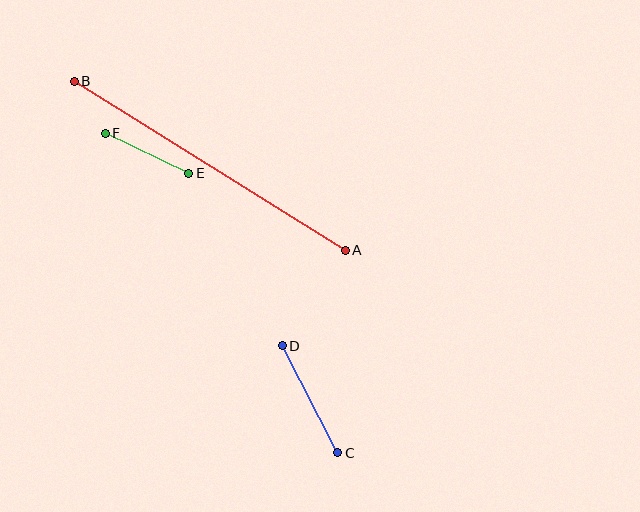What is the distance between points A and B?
The distance is approximately 320 pixels.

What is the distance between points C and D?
The distance is approximately 121 pixels.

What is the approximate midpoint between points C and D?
The midpoint is at approximately (310, 399) pixels.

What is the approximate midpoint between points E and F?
The midpoint is at approximately (147, 153) pixels.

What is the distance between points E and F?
The distance is approximately 93 pixels.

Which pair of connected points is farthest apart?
Points A and B are farthest apart.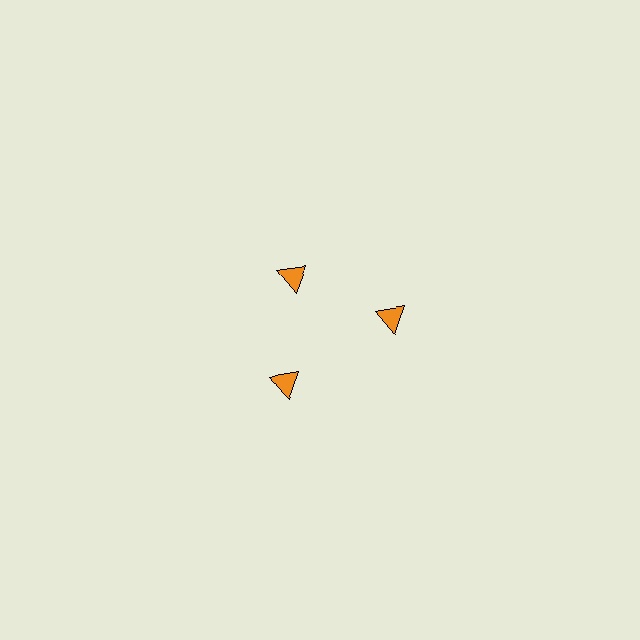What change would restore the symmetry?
The symmetry would be restored by moving it outward, back onto the ring so that all 3 triangles sit at equal angles and equal distance from the center.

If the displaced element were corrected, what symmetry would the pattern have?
It would have 3-fold rotational symmetry — the pattern would map onto itself every 120 degrees.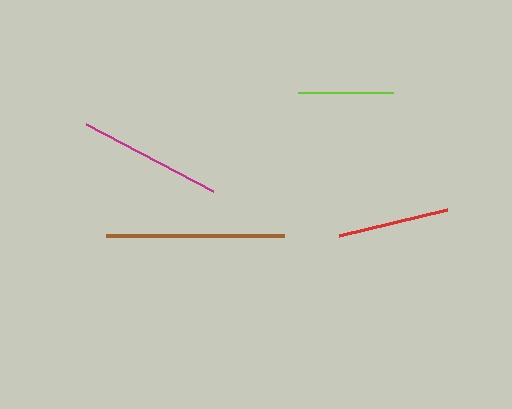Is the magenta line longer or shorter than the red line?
The magenta line is longer than the red line.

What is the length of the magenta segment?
The magenta segment is approximately 143 pixels long.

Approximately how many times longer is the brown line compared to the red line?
The brown line is approximately 1.6 times the length of the red line.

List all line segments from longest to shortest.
From longest to shortest: brown, magenta, red, lime.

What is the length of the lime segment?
The lime segment is approximately 94 pixels long.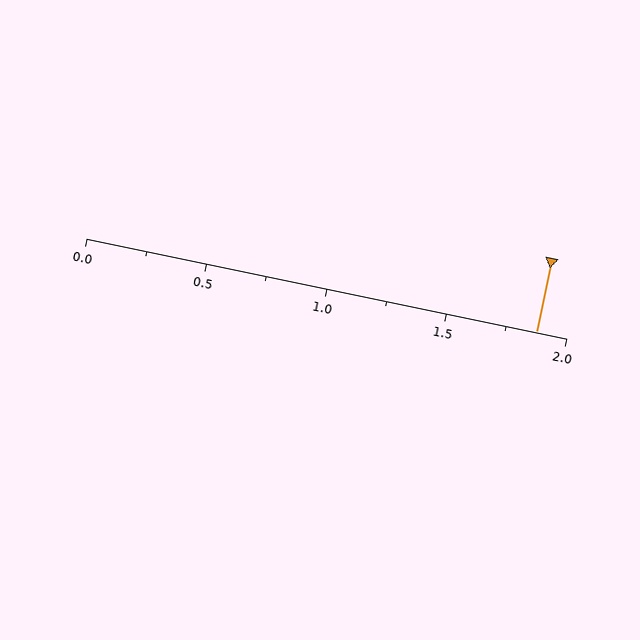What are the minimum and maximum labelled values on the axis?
The axis runs from 0.0 to 2.0.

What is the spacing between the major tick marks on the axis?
The major ticks are spaced 0.5 apart.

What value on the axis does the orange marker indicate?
The marker indicates approximately 1.88.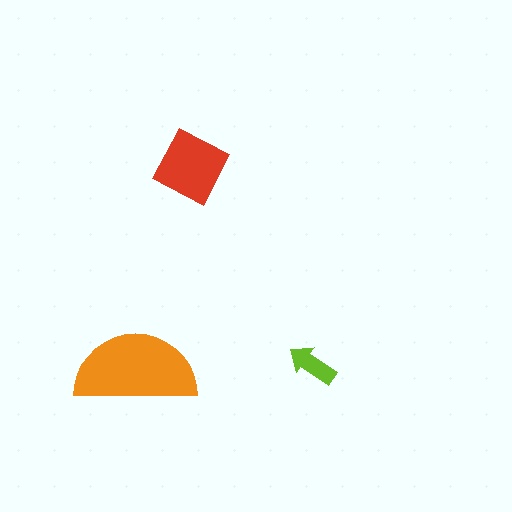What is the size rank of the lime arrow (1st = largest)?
3rd.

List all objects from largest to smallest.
The orange semicircle, the red diamond, the lime arrow.